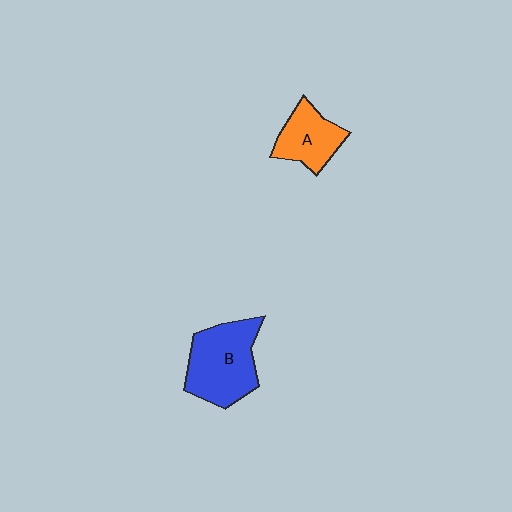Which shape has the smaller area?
Shape A (orange).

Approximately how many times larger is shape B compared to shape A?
Approximately 1.6 times.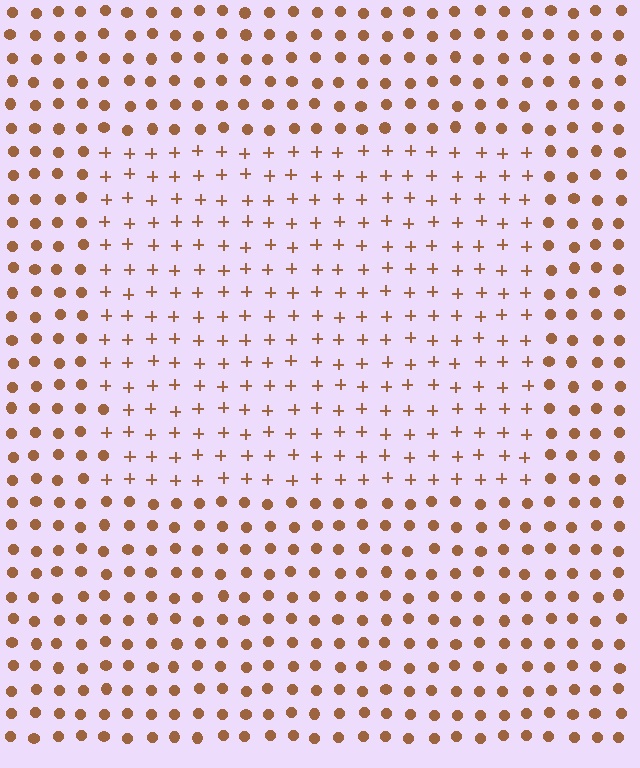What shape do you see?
I see a rectangle.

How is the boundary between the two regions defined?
The boundary is defined by a change in element shape: plus signs inside vs. circles outside. All elements share the same color and spacing.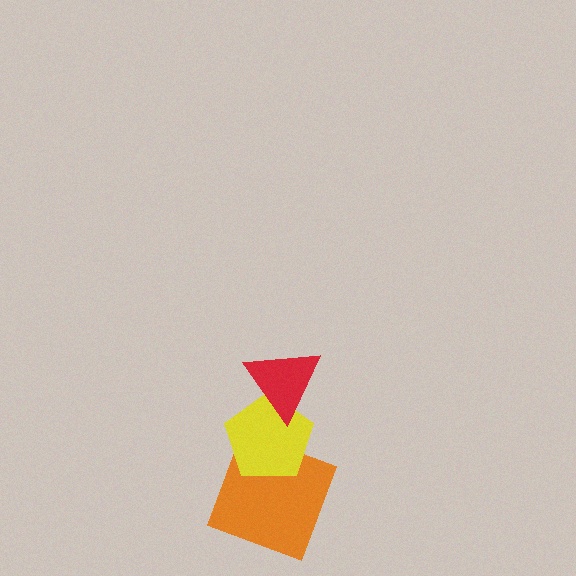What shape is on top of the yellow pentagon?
The red triangle is on top of the yellow pentagon.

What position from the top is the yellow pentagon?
The yellow pentagon is 2nd from the top.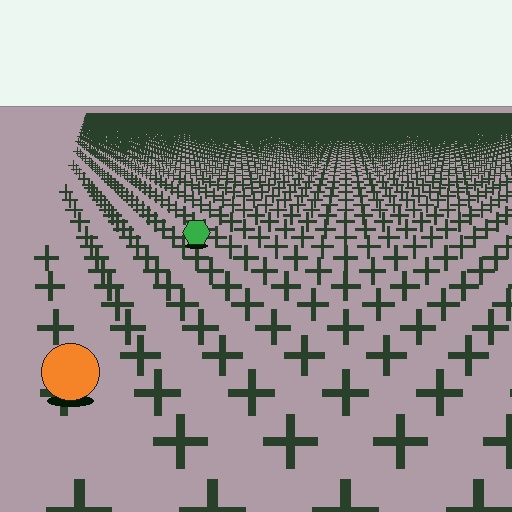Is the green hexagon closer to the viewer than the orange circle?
No. The orange circle is closer — you can tell from the texture gradient: the ground texture is coarser near it.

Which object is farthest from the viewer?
The green hexagon is farthest from the viewer. It appears smaller and the ground texture around it is denser.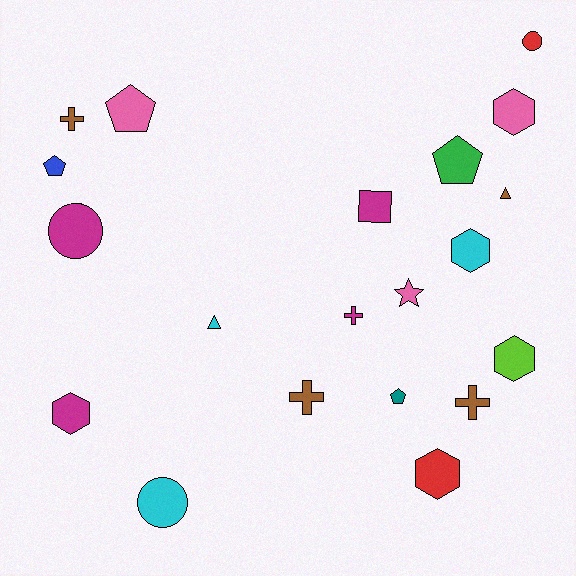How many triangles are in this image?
There are 2 triangles.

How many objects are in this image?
There are 20 objects.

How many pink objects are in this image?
There are 3 pink objects.